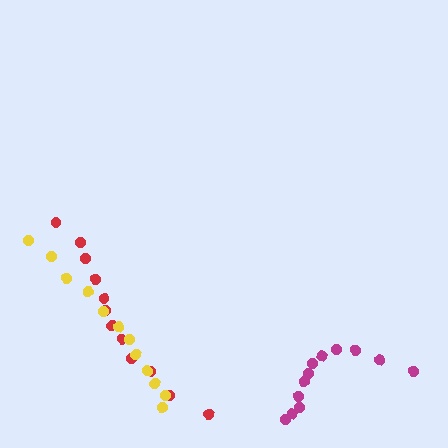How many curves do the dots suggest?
There are 3 distinct paths.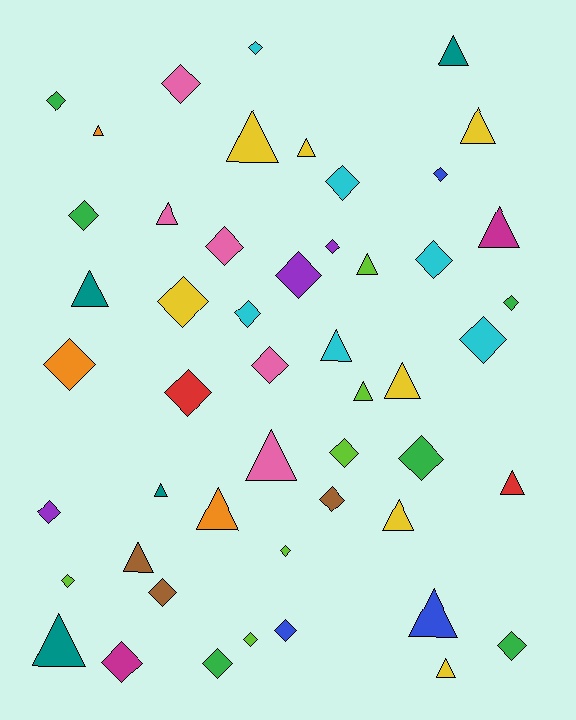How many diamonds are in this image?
There are 29 diamonds.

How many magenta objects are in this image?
There are 2 magenta objects.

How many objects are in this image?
There are 50 objects.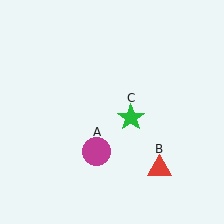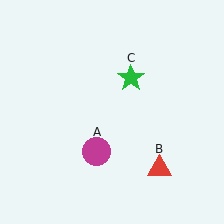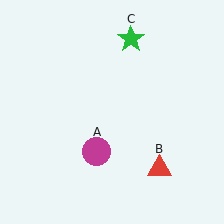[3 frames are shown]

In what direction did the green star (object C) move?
The green star (object C) moved up.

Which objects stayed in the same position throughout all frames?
Magenta circle (object A) and red triangle (object B) remained stationary.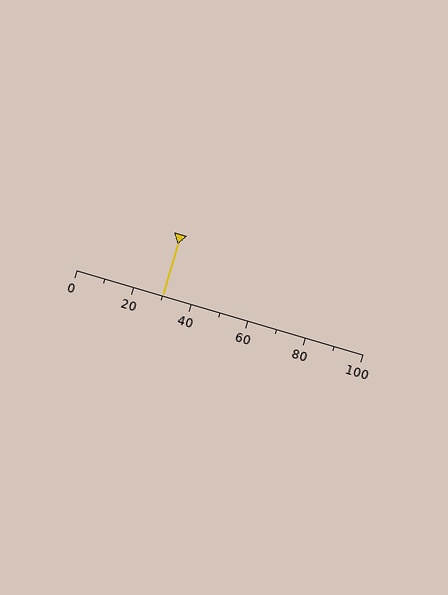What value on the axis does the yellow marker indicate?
The marker indicates approximately 30.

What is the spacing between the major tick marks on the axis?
The major ticks are spaced 20 apart.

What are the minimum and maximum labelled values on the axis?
The axis runs from 0 to 100.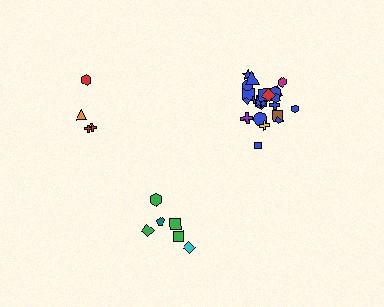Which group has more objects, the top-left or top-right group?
The top-right group.